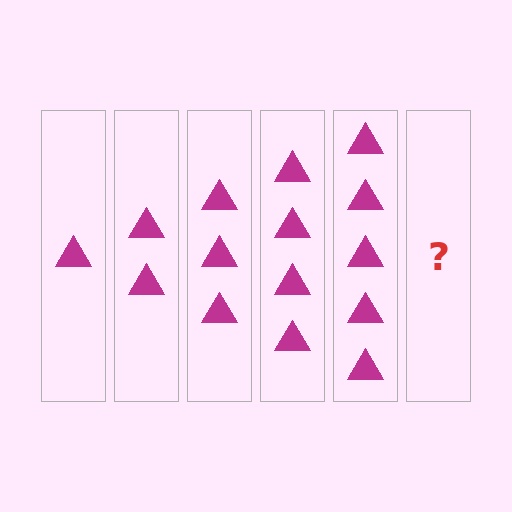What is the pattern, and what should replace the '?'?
The pattern is that each step adds one more triangle. The '?' should be 6 triangles.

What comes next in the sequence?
The next element should be 6 triangles.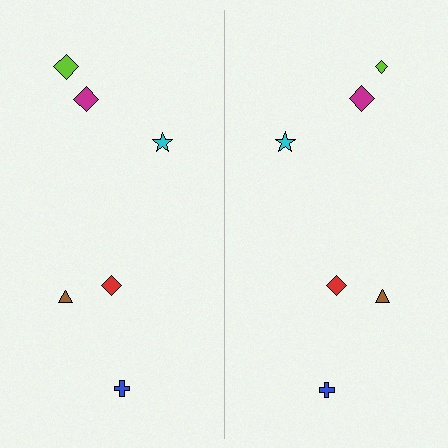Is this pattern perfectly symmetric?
No, the pattern is not perfectly symmetric. The lime diamond on the right side has a different size than its mirror counterpart.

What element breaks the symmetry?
The lime diamond on the right side has a different size than its mirror counterpart.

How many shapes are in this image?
There are 12 shapes in this image.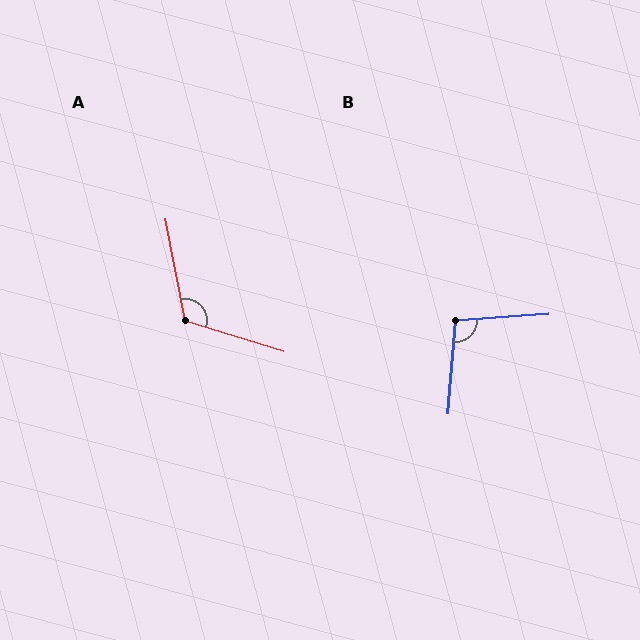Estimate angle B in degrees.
Approximately 99 degrees.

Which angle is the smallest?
B, at approximately 99 degrees.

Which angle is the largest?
A, at approximately 118 degrees.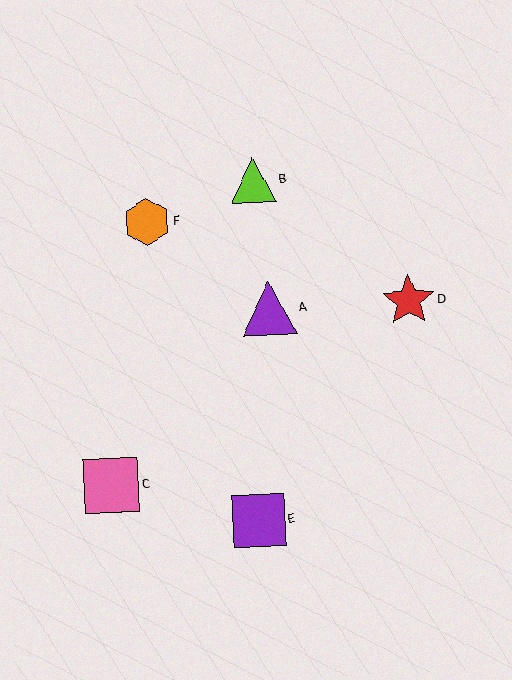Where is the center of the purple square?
The center of the purple square is at (259, 520).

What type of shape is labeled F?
Shape F is an orange hexagon.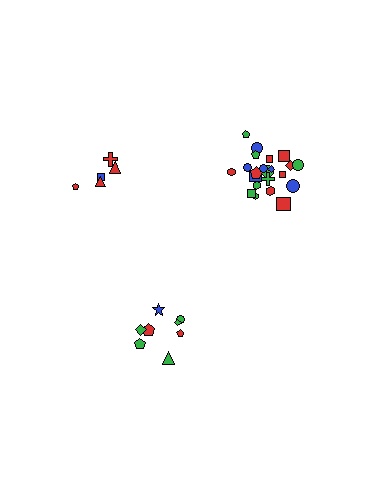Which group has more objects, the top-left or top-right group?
The top-right group.